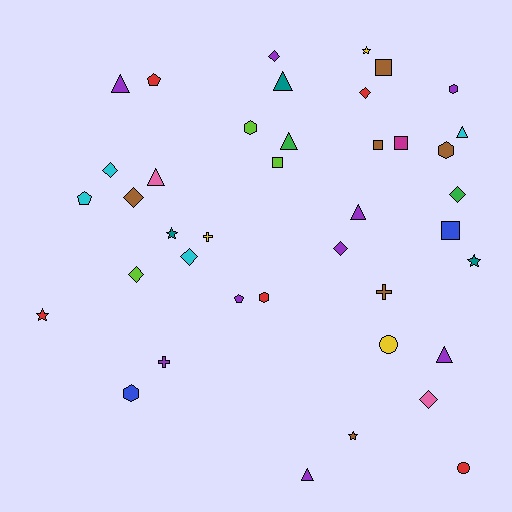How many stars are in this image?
There are 5 stars.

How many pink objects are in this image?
There are 2 pink objects.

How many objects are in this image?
There are 40 objects.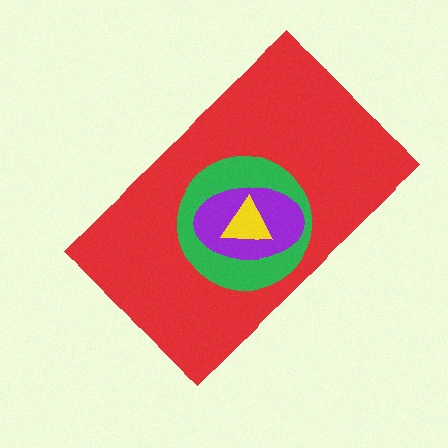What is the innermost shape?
The yellow triangle.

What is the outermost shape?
The red rectangle.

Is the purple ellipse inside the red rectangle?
Yes.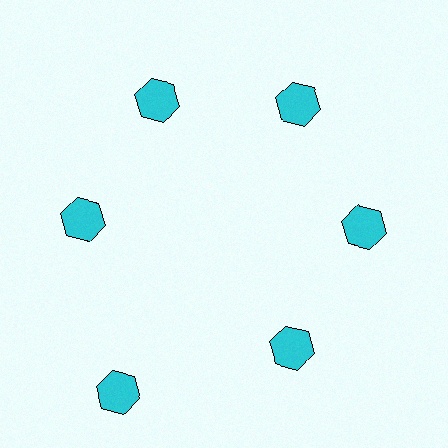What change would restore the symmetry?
The symmetry would be restored by moving it inward, back onto the ring so that all 6 hexagons sit at equal angles and equal distance from the center.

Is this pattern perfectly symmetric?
No. The 6 cyan hexagons are arranged in a ring, but one element near the 7 o'clock position is pushed outward from the center, breaking the 6-fold rotational symmetry.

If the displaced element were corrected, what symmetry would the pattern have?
It would have 6-fold rotational symmetry — the pattern would map onto itself every 60 degrees.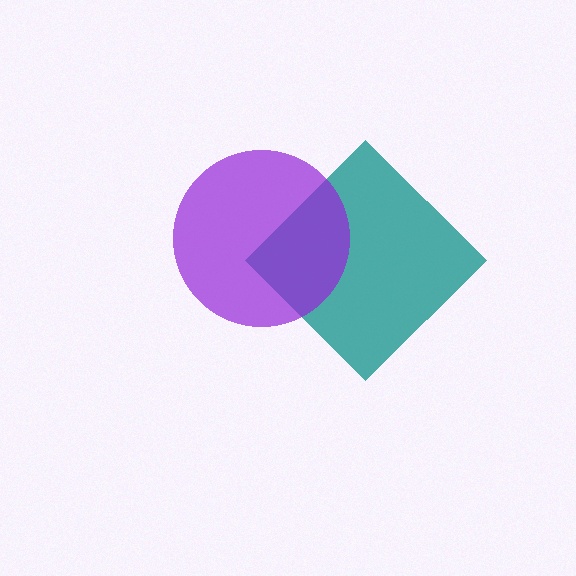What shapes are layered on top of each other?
The layered shapes are: a teal diamond, a purple circle.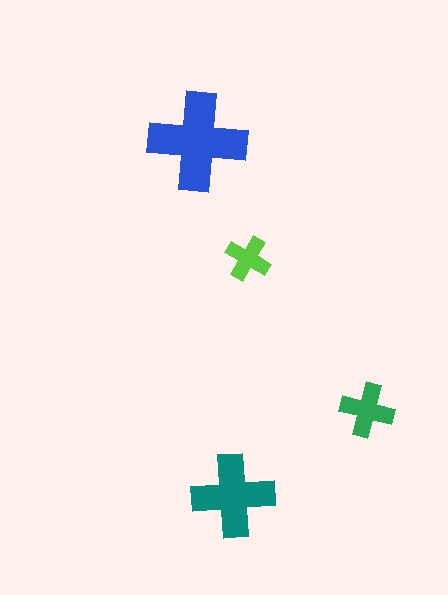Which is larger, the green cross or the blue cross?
The blue one.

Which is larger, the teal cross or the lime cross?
The teal one.